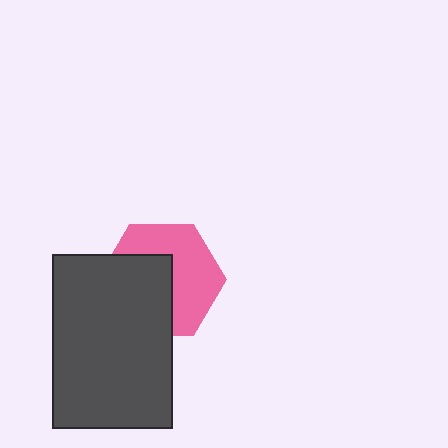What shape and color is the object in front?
The object in front is a dark gray rectangle.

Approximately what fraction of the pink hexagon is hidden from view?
Roughly 48% of the pink hexagon is hidden behind the dark gray rectangle.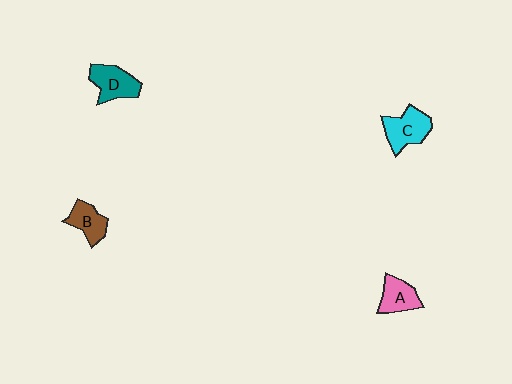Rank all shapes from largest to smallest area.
From largest to smallest: C (cyan), D (teal), A (pink), B (brown).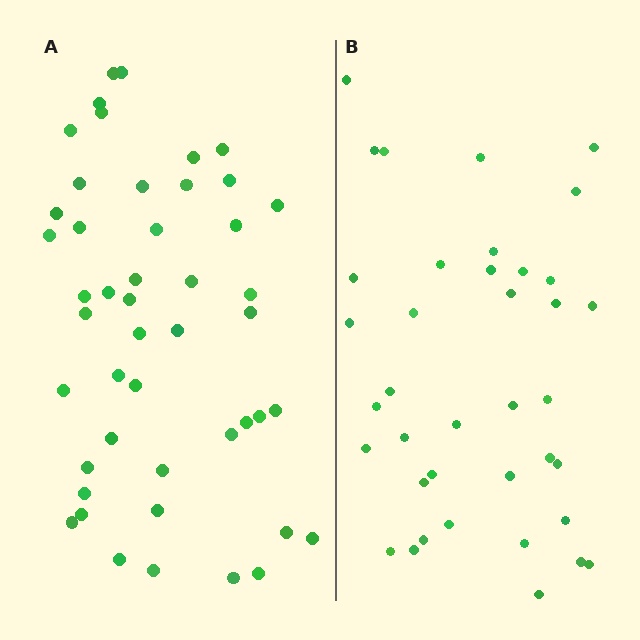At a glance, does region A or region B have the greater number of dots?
Region A (the left region) has more dots.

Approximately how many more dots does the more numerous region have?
Region A has roughly 8 or so more dots than region B.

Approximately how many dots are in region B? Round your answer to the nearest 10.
About 40 dots. (The exact count is 38, which rounds to 40.)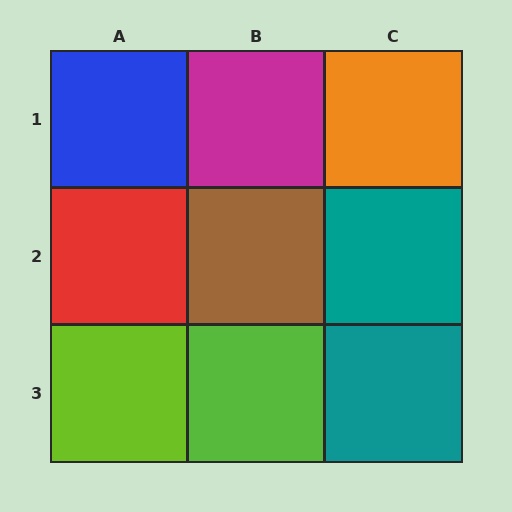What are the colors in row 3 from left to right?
Lime, lime, teal.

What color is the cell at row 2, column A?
Red.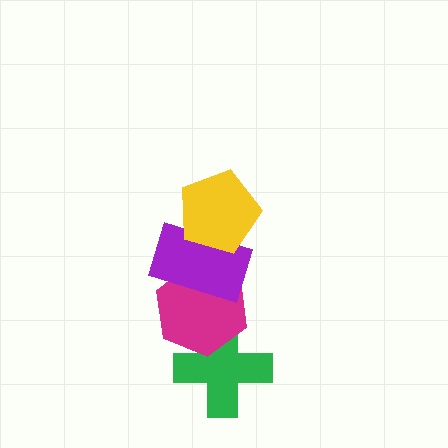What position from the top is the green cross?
The green cross is 4th from the top.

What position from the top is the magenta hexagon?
The magenta hexagon is 3rd from the top.